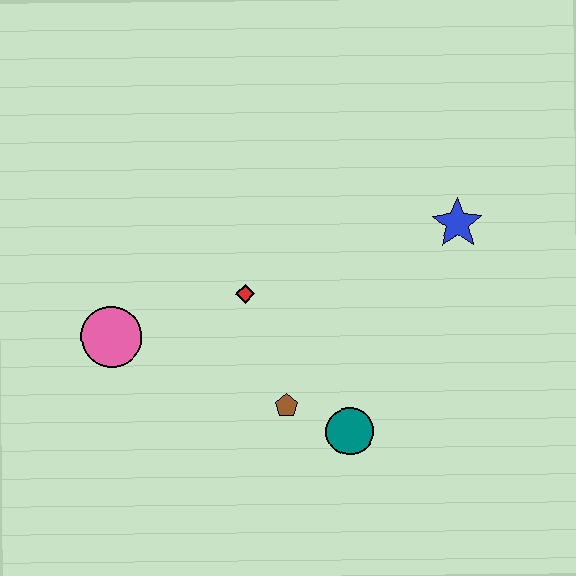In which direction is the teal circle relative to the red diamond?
The teal circle is below the red diamond.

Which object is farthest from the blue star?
The pink circle is farthest from the blue star.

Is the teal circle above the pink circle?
No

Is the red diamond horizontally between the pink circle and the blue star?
Yes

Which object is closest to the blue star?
The red diamond is closest to the blue star.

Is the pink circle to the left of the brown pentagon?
Yes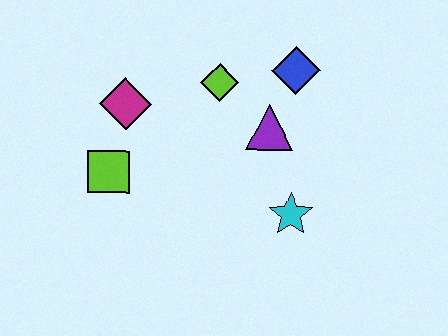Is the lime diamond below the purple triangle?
No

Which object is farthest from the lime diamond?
The cyan star is farthest from the lime diamond.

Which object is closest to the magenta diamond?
The lime square is closest to the magenta diamond.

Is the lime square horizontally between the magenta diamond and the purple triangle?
No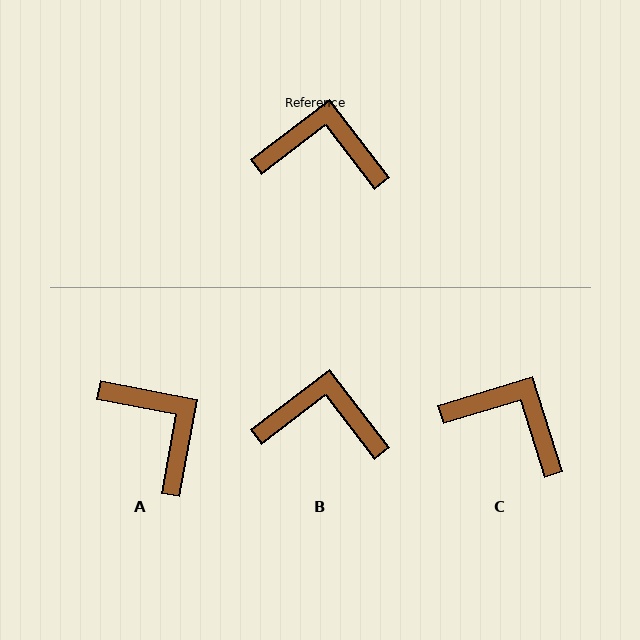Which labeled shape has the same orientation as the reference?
B.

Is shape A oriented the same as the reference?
No, it is off by about 48 degrees.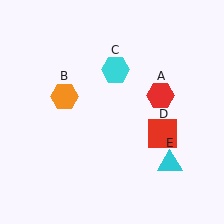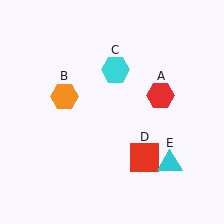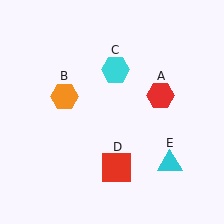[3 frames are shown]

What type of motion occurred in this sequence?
The red square (object D) rotated clockwise around the center of the scene.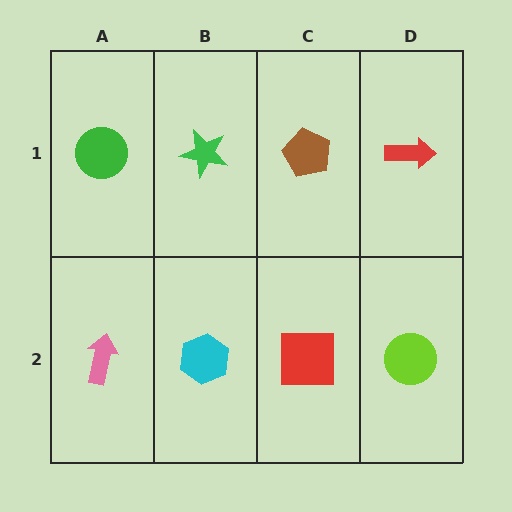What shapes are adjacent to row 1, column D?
A lime circle (row 2, column D), a brown pentagon (row 1, column C).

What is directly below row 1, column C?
A red square.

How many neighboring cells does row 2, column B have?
3.